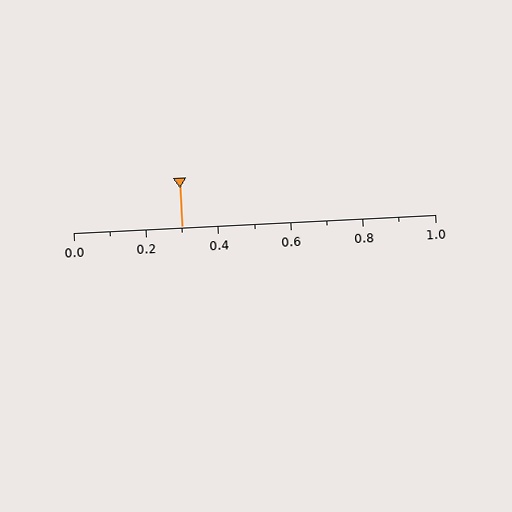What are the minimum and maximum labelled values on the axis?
The axis runs from 0.0 to 1.0.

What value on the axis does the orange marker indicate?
The marker indicates approximately 0.3.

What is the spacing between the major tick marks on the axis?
The major ticks are spaced 0.2 apart.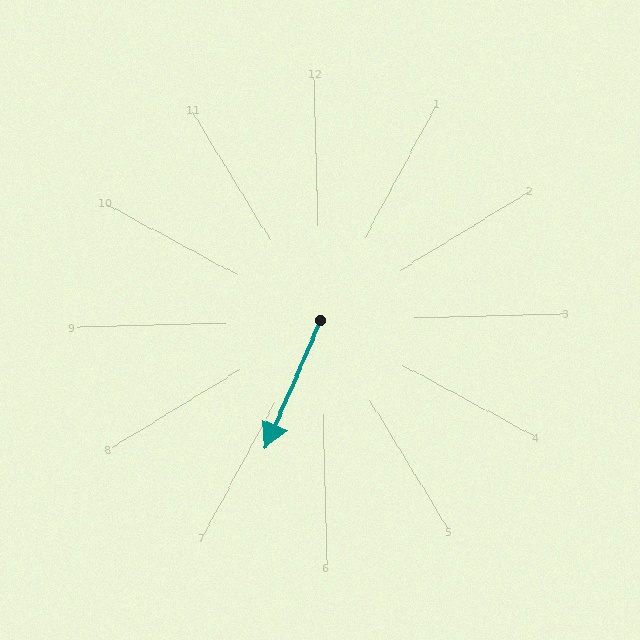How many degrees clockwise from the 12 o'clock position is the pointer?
Approximately 205 degrees.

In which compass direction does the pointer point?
Southwest.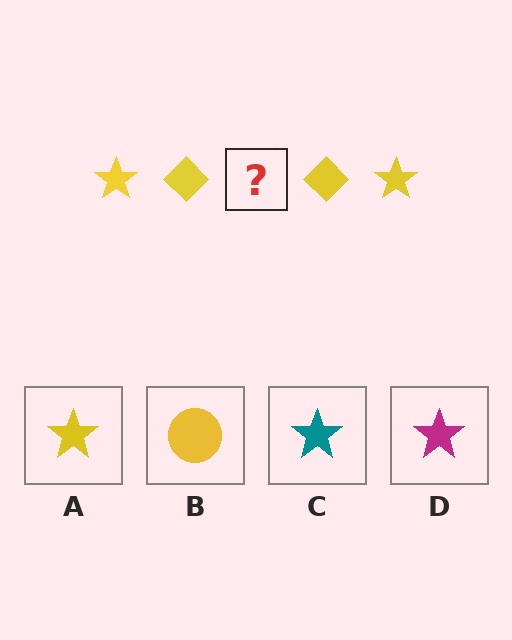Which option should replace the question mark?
Option A.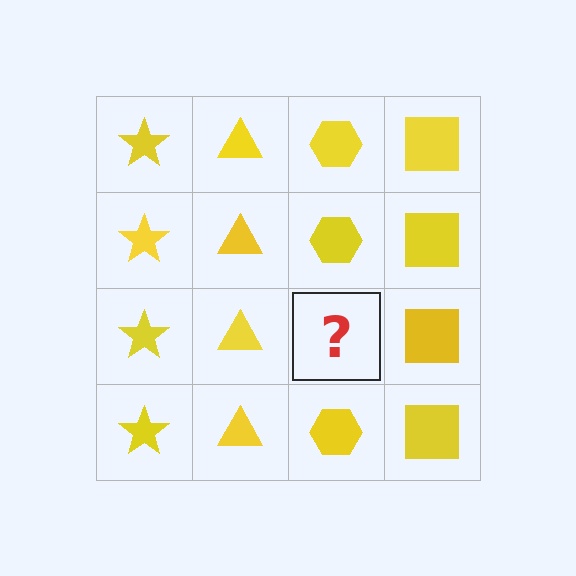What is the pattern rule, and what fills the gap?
The rule is that each column has a consistent shape. The gap should be filled with a yellow hexagon.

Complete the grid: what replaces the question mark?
The question mark should be replaced with a yellow hexagon.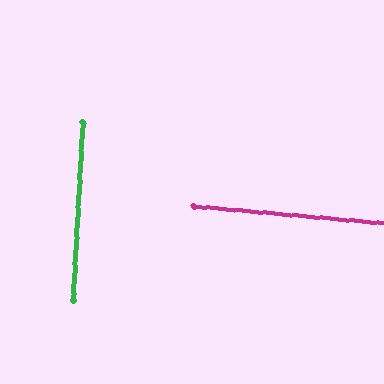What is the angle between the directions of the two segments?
Approximately 88 degrees.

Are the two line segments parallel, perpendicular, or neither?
Perpendicular — they meet at approximately 88°.